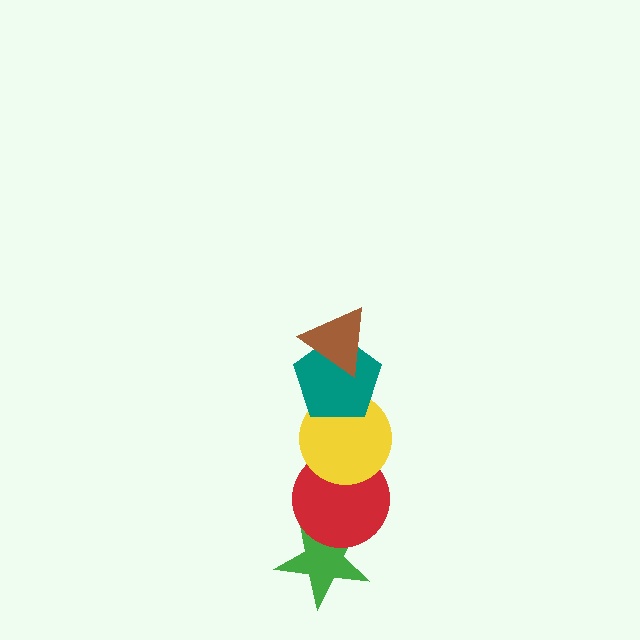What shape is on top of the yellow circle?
The teal pentagon is on top of the yellow circle.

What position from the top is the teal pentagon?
The teal pentagon is 2nd from the top.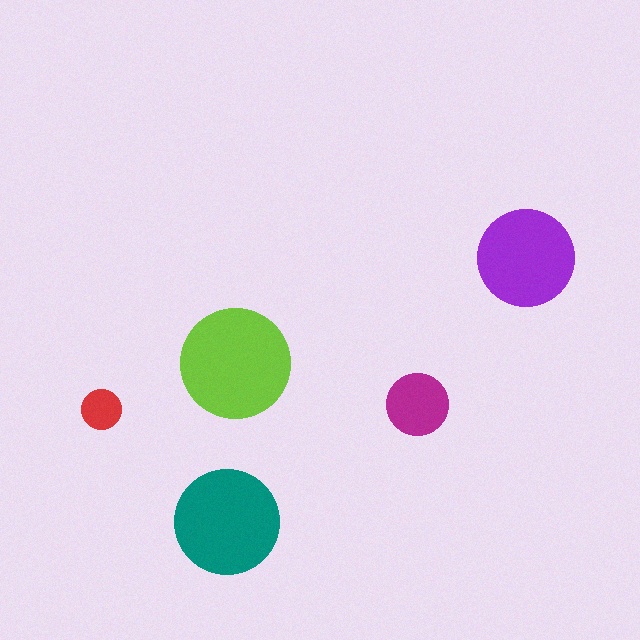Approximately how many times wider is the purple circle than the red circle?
About 2.5 times wider.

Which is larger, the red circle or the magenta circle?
The magenta one.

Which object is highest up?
The purple circle is topmost.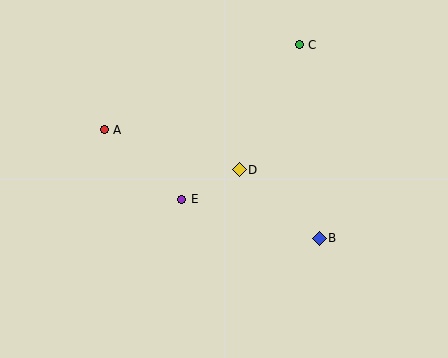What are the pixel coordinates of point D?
Point D is at (239, 170).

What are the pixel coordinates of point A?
Point A is at (104, 130).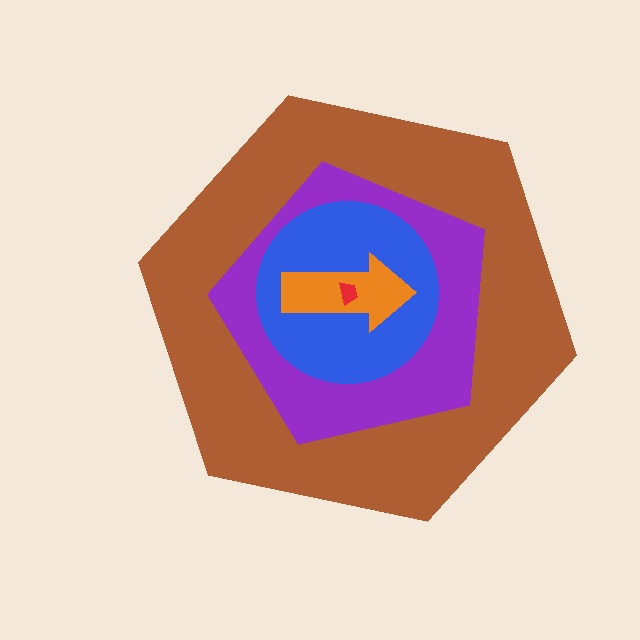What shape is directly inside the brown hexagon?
The purple pentagon.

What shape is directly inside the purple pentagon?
The blue circle.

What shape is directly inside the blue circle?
The orange arrow.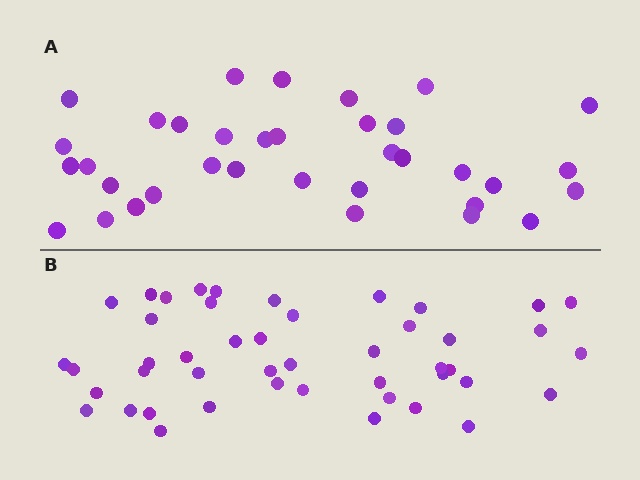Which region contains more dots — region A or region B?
Region B (the bottom region) has more dots.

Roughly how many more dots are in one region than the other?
Region B has roughly 12 or so more dots than region A.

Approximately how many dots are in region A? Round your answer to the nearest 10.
About 40 dots. (The exact count is 35, which rounds to 40.)